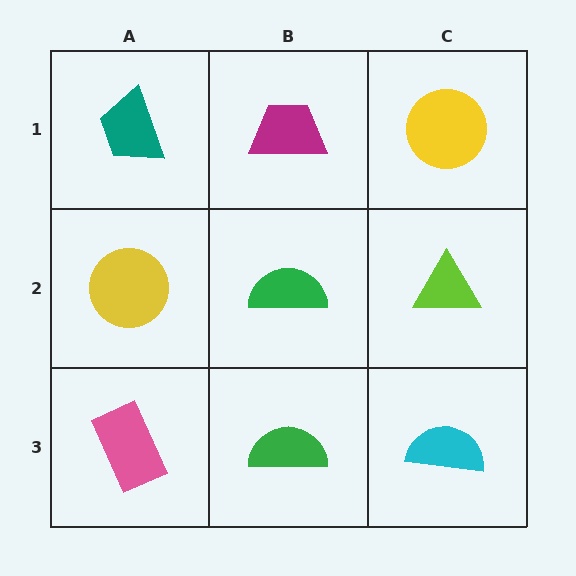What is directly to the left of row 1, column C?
A magenta trapezoid.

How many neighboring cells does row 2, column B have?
4.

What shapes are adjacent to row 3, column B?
A green semicircle (row 2, column B), a pink rectangle (row 3, column A), a cyan semicircle (row 3, column C).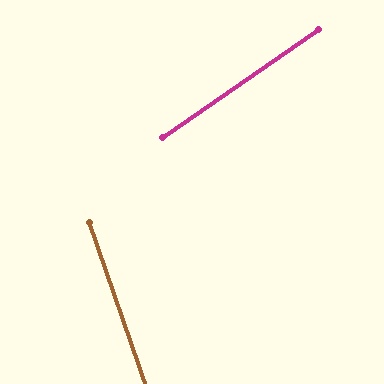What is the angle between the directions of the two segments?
Approximately 74 degrees.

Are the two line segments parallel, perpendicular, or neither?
Neither parallel nor perpendicular — they differ by about 74°.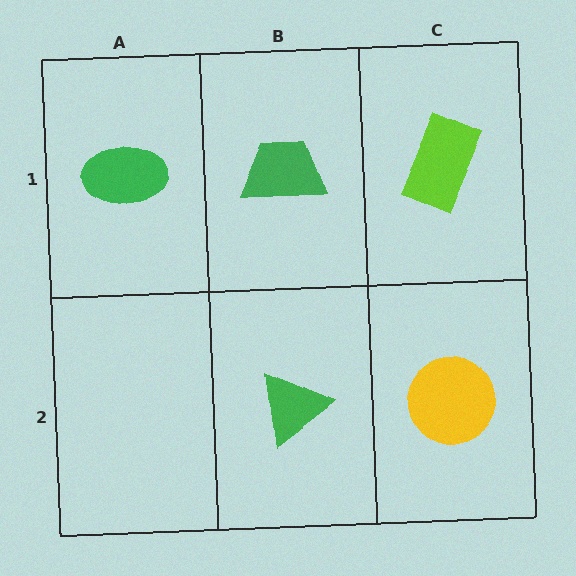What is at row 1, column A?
A green ellipse.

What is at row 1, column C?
A lime rectangle.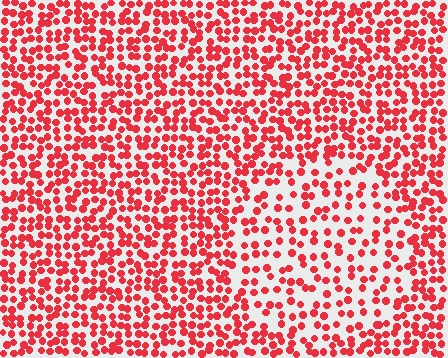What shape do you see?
I see a circle.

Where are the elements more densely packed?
The elements are more densely packed outside the circle boundary.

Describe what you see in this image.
The image contains small red elements arranged at two different densities. A circle-shaped region is visible where the elements are less densely packed than the surrounding area.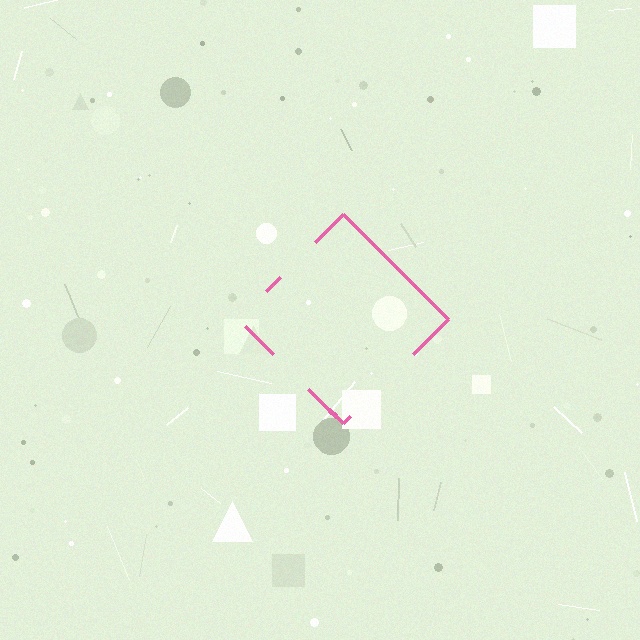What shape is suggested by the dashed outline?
The dashed outline suggests a diamond.